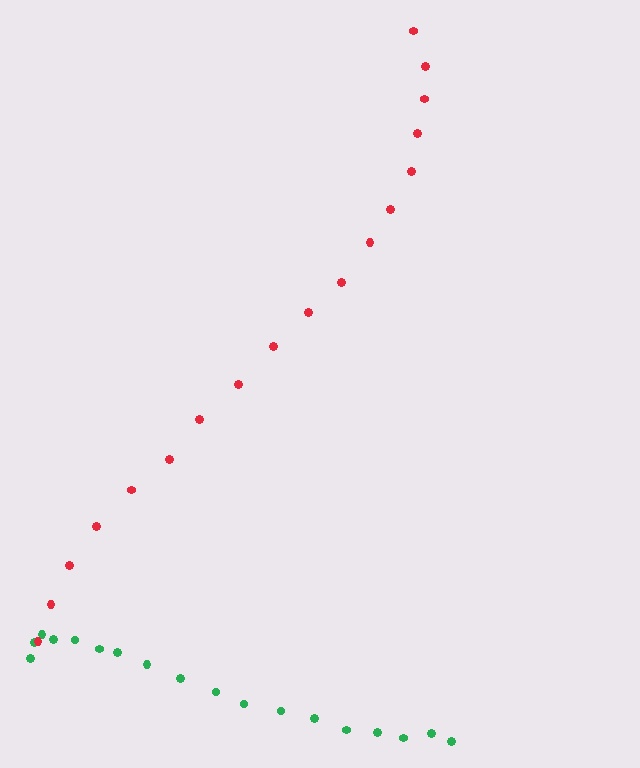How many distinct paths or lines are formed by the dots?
There are 2 distinct paths.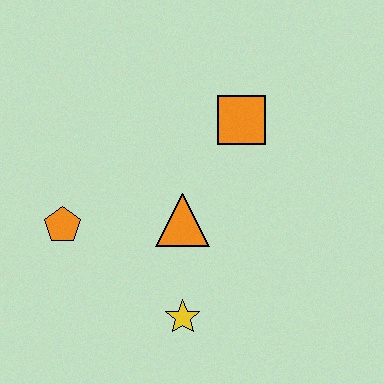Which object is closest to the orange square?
The orange triangle is closest to the orange square.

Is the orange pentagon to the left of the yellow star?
Yes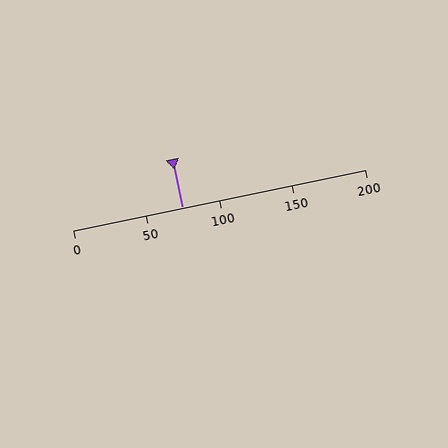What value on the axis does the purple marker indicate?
The marker indicates approximately 75.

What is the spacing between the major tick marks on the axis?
The major ticks are spaced 50 apart.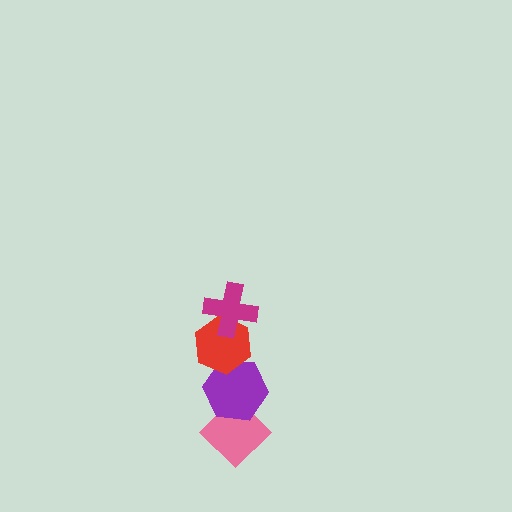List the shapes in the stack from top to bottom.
From top to bottom: the magenta cross, the red hexagon, the purple hexagon, the pink diamond.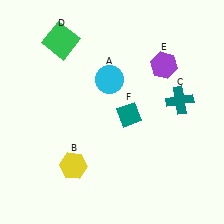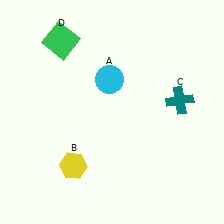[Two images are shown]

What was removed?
The purple hexagon (E), the teal diamond (F) were removed in Image 2.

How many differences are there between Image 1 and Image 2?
There are 2 differences between the two images.